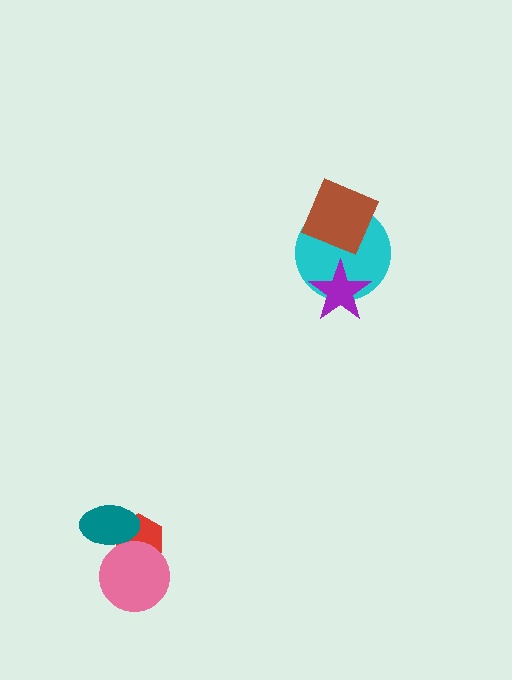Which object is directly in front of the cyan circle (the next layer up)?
The purple star is directly in front of the cyan circle.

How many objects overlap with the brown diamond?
1 object overlaps with the brown diamond.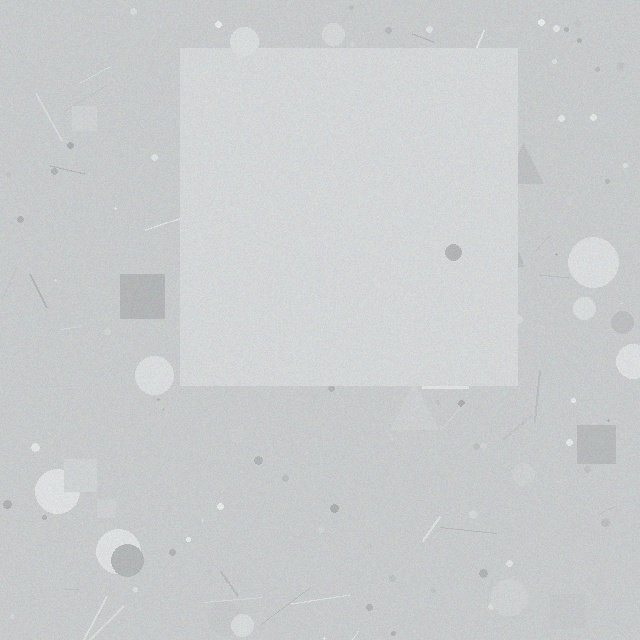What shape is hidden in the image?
A square is hidden in the image.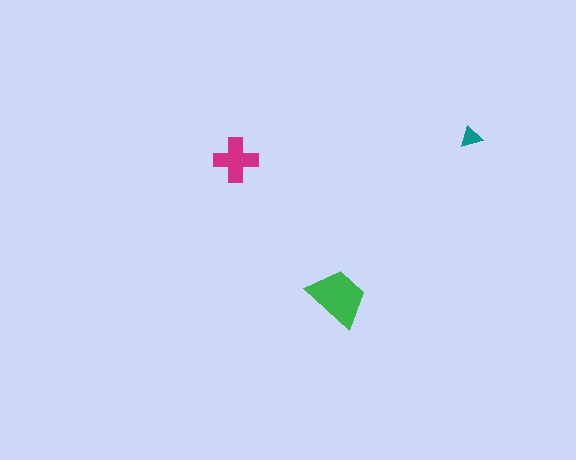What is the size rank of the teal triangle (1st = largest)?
3rd.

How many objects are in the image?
There are 3 objects in the image.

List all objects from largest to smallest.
The green trapezoid, the magenta cross, the teal triangle.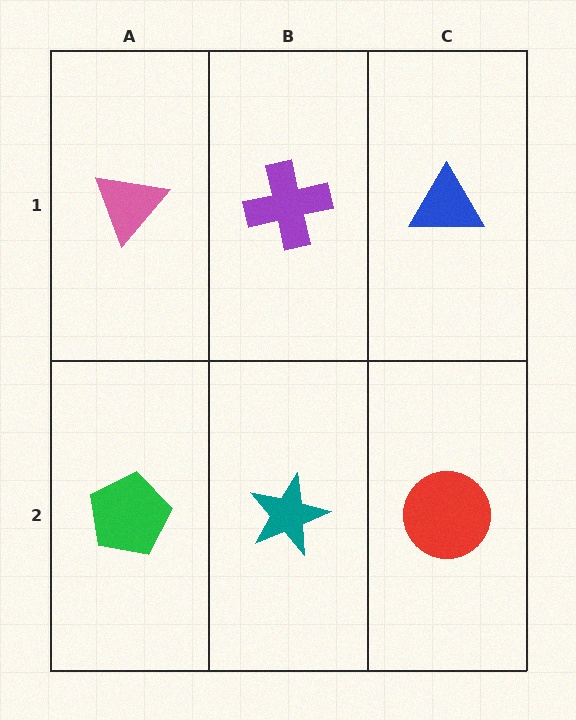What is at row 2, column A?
A green pentagon.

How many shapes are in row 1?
3 shapes.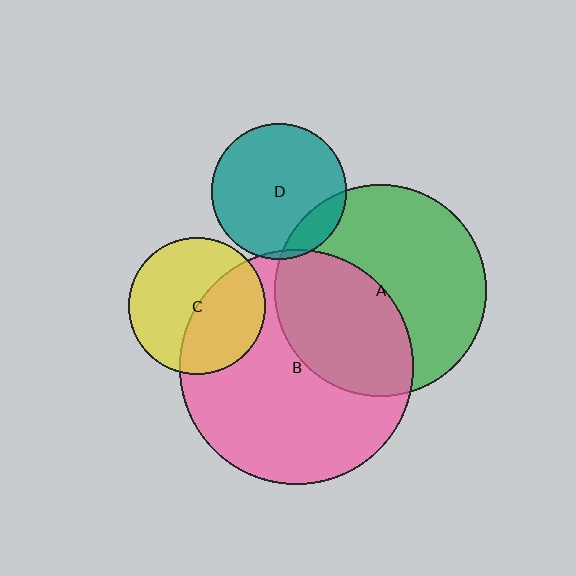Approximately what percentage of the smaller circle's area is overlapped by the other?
Approximately 5%.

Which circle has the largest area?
Circle B (pink).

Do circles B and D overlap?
Yes.